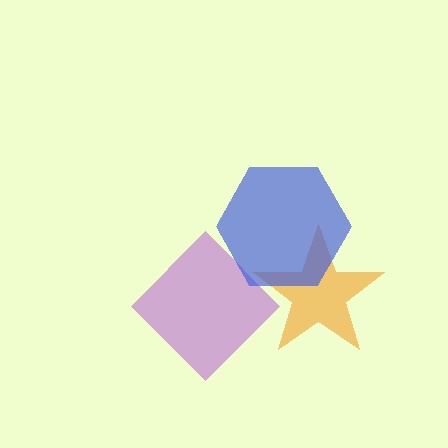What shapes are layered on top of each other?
The layered shapes are: a purple diamond, an orange star, a blue hexagon.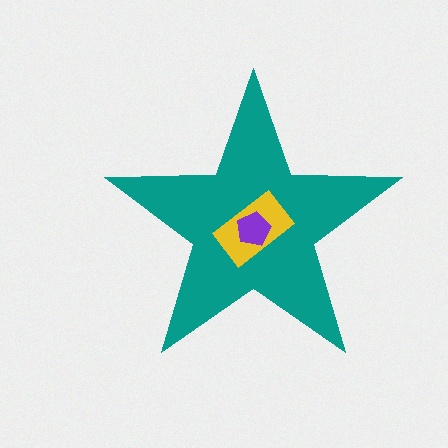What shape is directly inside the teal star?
The yellow rectangle.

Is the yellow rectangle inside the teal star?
Yes.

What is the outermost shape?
The teal star.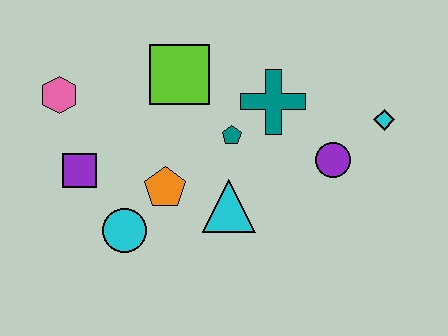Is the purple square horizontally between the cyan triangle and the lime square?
No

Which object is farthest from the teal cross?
The pink hexagon is farthest from the teal cross.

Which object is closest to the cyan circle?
The orange pentagon is closest to the cyan circle.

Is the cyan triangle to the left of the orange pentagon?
No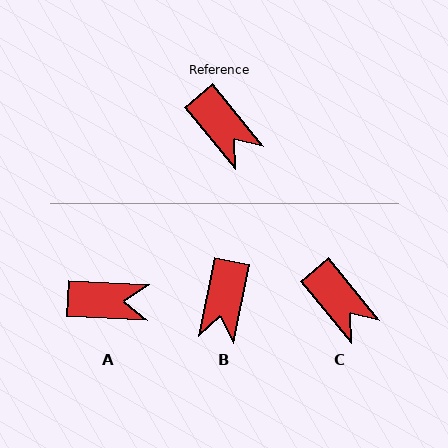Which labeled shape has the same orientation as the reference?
C.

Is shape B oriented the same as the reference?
No, it is off by about 51 degrees.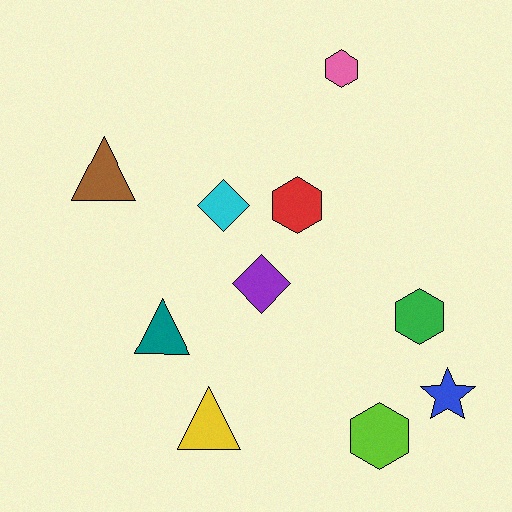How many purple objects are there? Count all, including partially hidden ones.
There is 1 purple object.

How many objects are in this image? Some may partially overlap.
There are 10 objects.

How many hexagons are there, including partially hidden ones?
There are 4 hexagons.